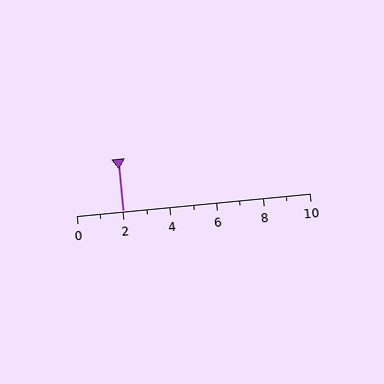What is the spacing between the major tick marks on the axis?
The major ticks are spaced 2 apart.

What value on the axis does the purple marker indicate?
The marker indicates approximately 2.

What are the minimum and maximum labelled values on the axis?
The axis runs from 0 to 10.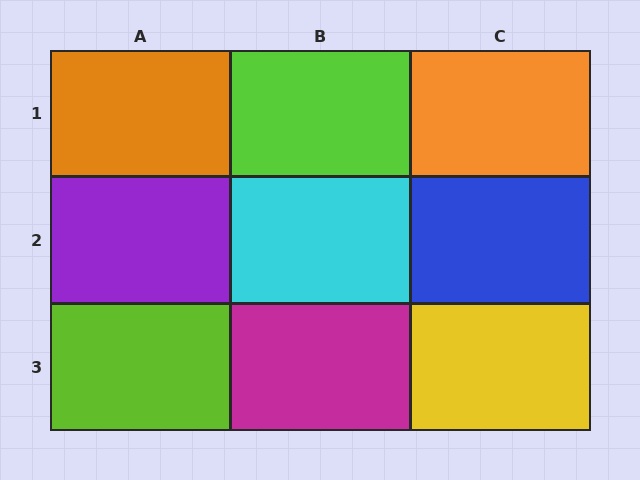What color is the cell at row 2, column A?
Purple.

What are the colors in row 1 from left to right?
Orange, lime, orange.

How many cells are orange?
2 cells are orange.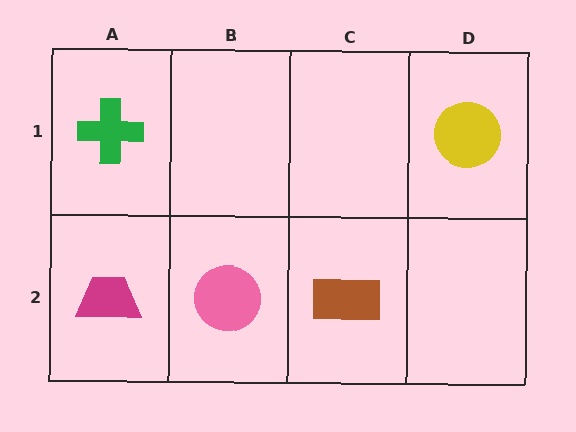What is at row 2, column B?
A pink circle.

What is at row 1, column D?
A yellow circle.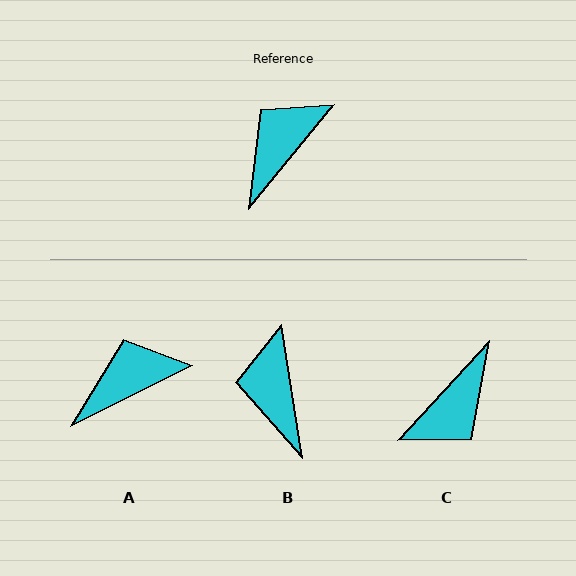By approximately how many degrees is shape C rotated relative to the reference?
Approximately 176 degrees counter-clockwise.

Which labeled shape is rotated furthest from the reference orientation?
C, about 176 degrees away.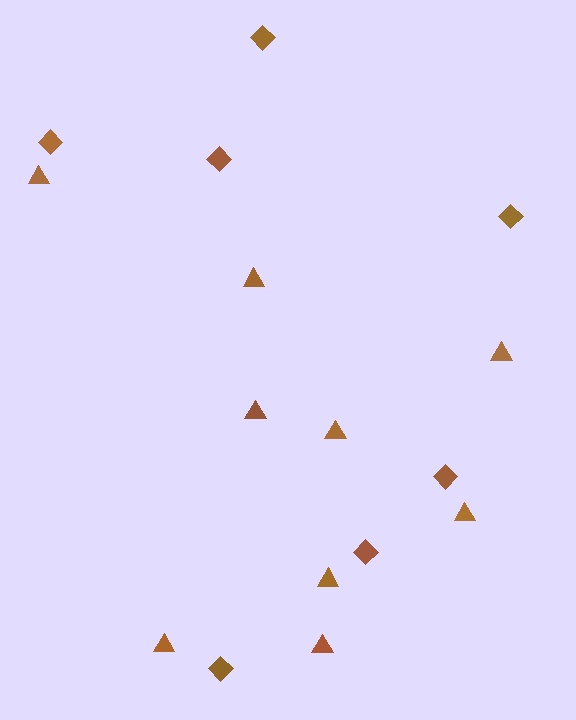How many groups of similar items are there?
There are 2 groups: one group of diamonds (7) and one group of triangles (9).